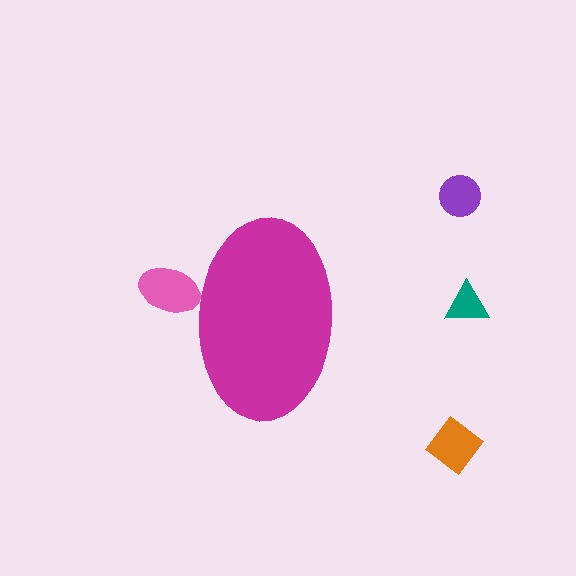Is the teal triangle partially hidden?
No, the teal triangle is fully visible.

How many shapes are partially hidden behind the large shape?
1 shape is partially hidden.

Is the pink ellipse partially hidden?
Yes, the pink ellipse is partially hidden behind the magenta ellipse.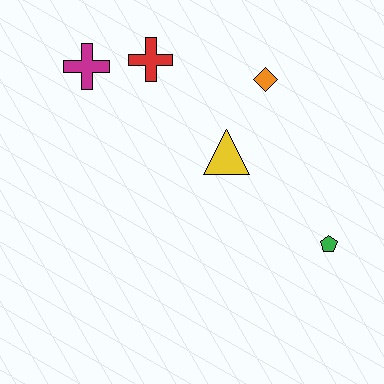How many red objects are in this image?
There is 1 red object.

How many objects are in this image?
There are 5 objects.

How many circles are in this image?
There are no circles.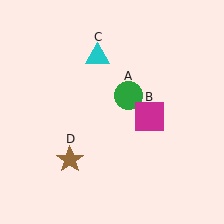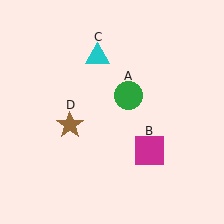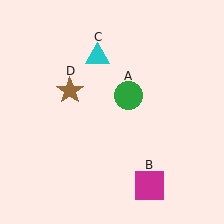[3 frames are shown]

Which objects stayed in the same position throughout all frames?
Green circle (object A) and cyan triangle (object C) remained stationary.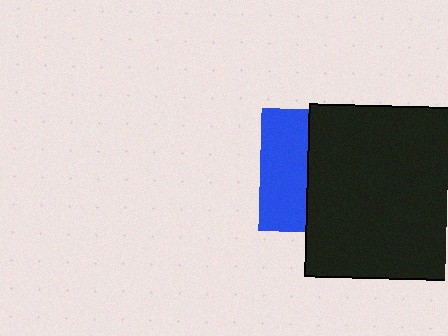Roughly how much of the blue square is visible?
A small part of it is visible (roughly 39%).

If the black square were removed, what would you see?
You would see the complete blue square.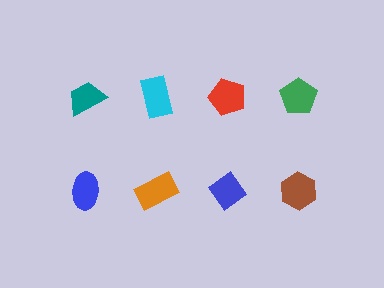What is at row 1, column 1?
A teal trapezoid.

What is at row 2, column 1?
A blue ellipse.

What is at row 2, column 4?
A brown hexagon.